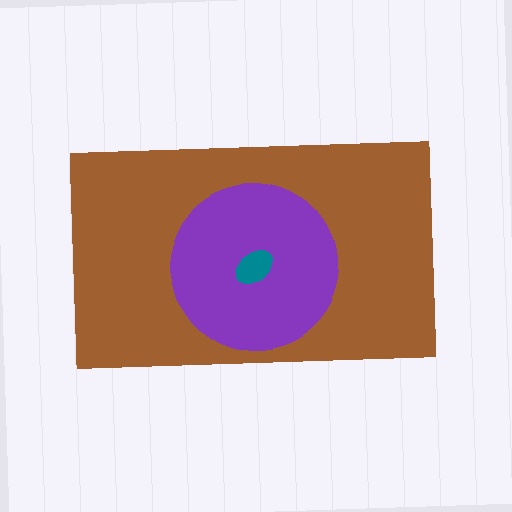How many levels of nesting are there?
3.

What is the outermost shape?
The brown rectangle.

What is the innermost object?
The teal ellipse.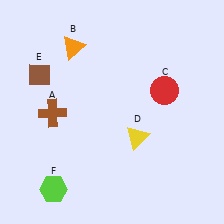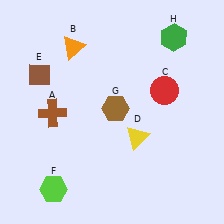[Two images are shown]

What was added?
A brown hexagon (G), a green hexagon (H) were added in Image 2.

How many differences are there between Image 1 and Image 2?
There are 2 differences between the two images.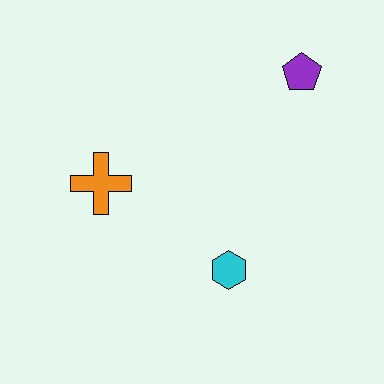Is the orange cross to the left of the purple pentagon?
Yes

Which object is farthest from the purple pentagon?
The orange cross is farthest from the purple pentagon.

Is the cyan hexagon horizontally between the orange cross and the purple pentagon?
Yes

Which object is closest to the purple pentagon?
The cyan hexagon is closest to the purple pentagon.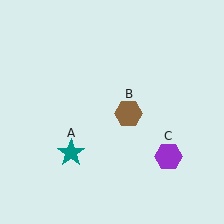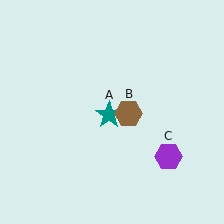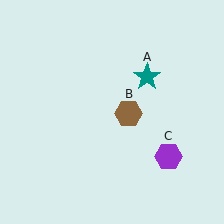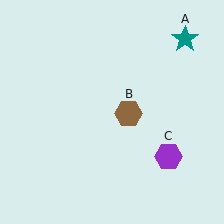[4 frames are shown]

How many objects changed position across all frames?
1 object changed position: teal star (object A).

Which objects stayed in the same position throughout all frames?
Brown hexagon (object B) and purple hexagon (object C) remained stationary.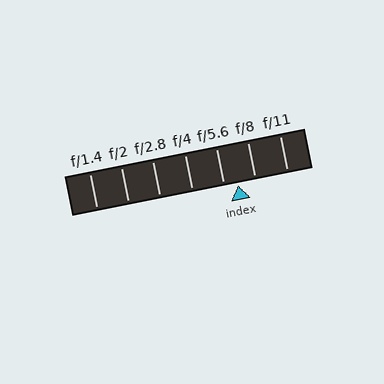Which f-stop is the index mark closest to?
The index mark is closest to f/5.6.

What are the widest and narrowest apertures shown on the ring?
The widest aperture shown is f/1.4 and the narrowest is f/11.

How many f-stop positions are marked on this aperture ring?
There are 7 f-stop positions marked.